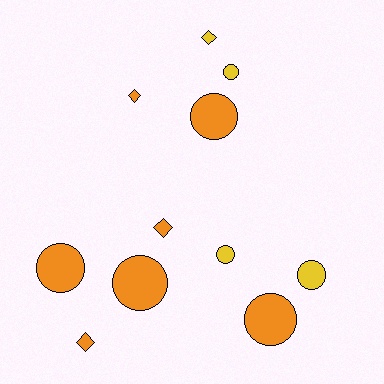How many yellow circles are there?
There are 3 yellow circles.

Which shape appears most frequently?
Circle, with 7 objects.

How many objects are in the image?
There are 11 objects.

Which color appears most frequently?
Orange, with 7 objects.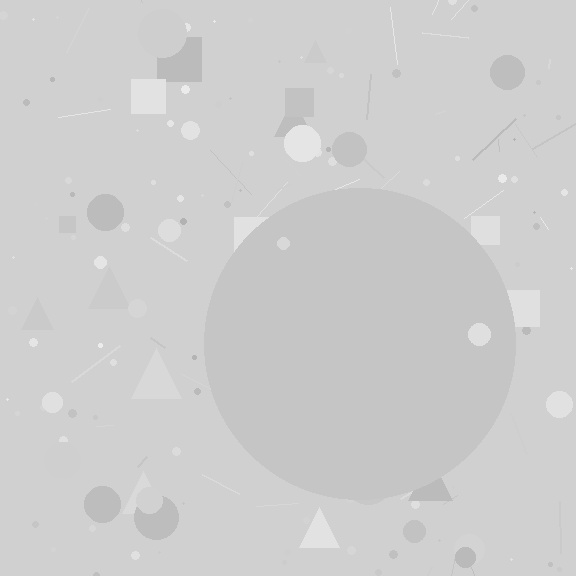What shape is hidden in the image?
A circle is hidden in the image.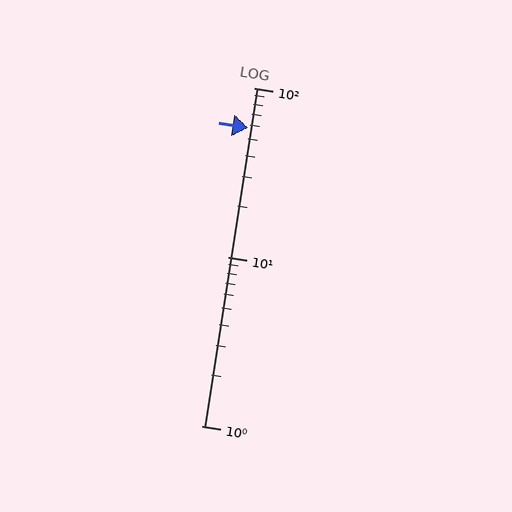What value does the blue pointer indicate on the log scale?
The pointer indicates approximately 58.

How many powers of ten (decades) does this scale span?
The scale spans 2 decades, from 1 to 100.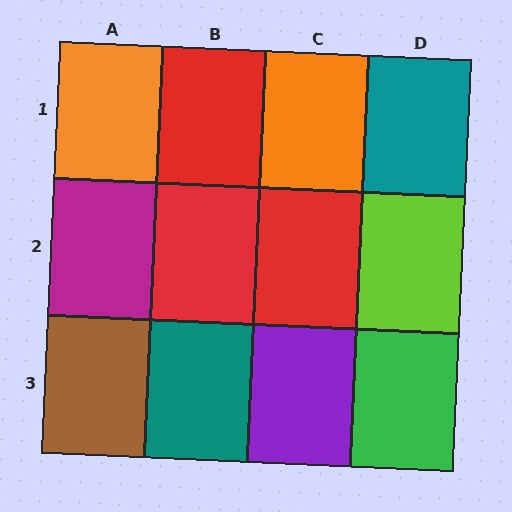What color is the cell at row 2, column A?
Magenta.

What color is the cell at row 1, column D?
Teal.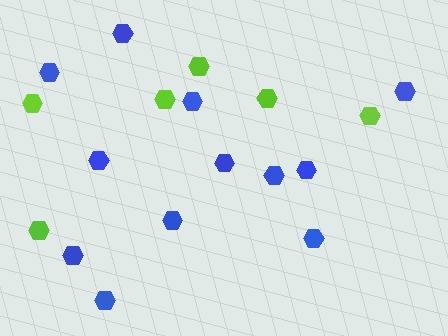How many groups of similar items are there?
There are 2 groups: one group of lime hexagons (6) and one group of blue hexagons (12).